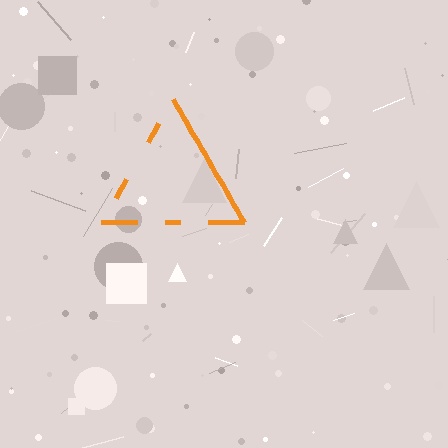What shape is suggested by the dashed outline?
The dashed outline suggests a triangle.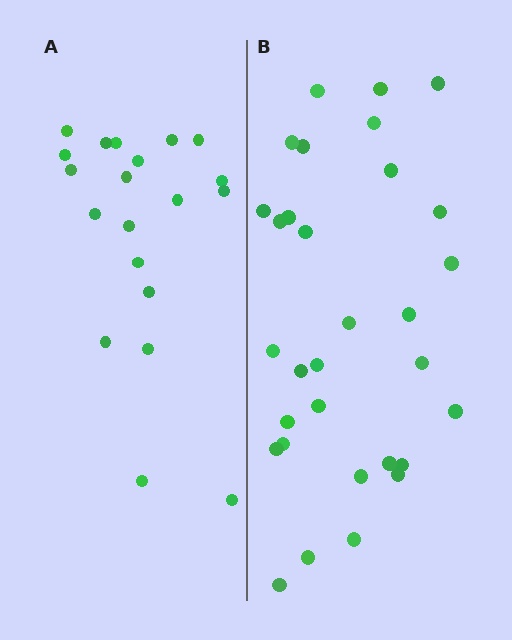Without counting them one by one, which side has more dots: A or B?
Region B (the right region) has more dots.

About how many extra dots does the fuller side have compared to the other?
Region B has roughly 12 or so more dots than region A.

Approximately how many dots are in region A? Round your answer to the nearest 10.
About 20 dots.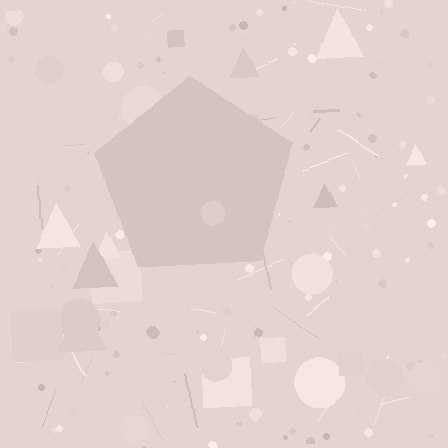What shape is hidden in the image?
A pentagon is hidden in the image.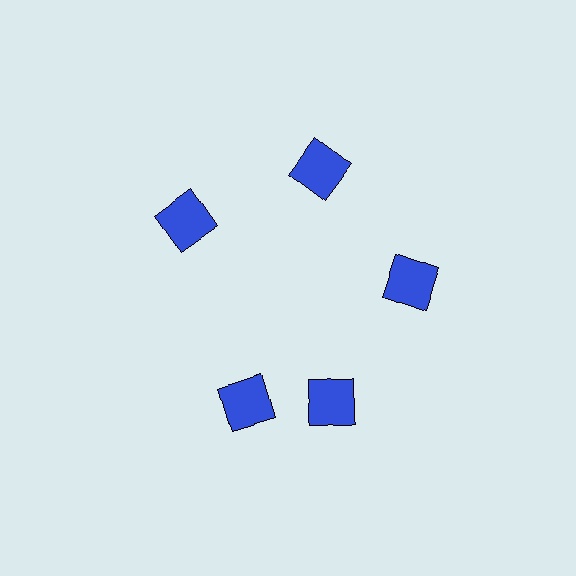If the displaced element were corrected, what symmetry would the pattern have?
It would have 5-fold rotational symmetry — the pattern would map onto itself every 72 degrees.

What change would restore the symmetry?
The symmetry would be restored by rotating it back into even spacing with its neighbors so that all 5 squares sit at equal angles and equal distance from the center.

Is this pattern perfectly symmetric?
No. The 5 blue squares are arranged in a ring, but one element near the 8 o'clock position is rotated out of alignment along the ring, breaking the 5-fold rotational symmetry.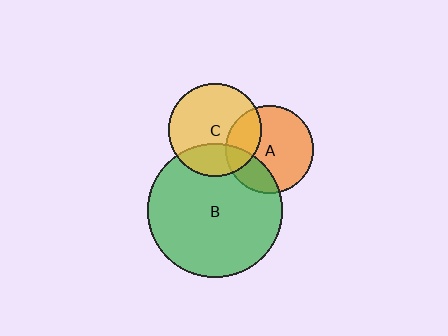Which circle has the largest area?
Circle B (green).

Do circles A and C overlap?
Yes.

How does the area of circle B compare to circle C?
Approximately 2.1 times.